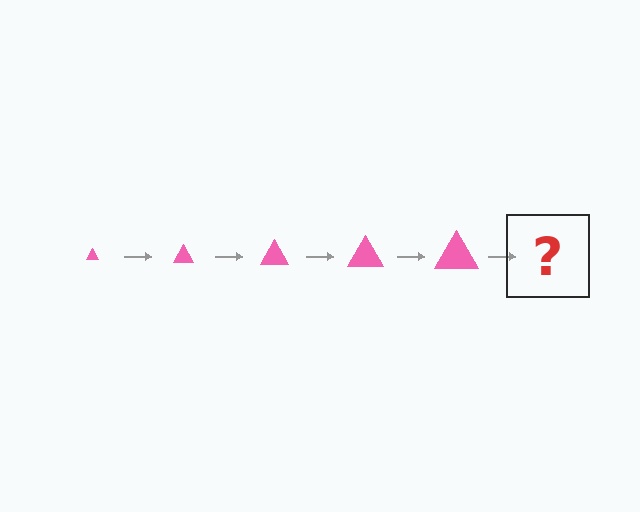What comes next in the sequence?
The next element should be a pink triangle, larger than the previous one.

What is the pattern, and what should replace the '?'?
The pattern is that the triangle gets progressively larger each step. The '?' should be a pink triangle, larger than the previous one.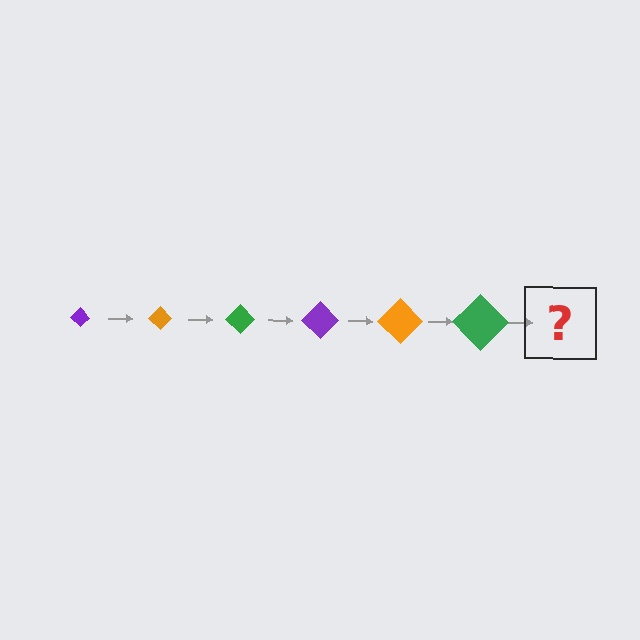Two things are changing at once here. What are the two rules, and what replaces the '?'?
The two rules are that the diamond grows larger each step and the color cycles through purple, orange, and green. The '?' should be a purple diamond, larger than the previous one.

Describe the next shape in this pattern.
It should be a purple diamond, larger than the previous one.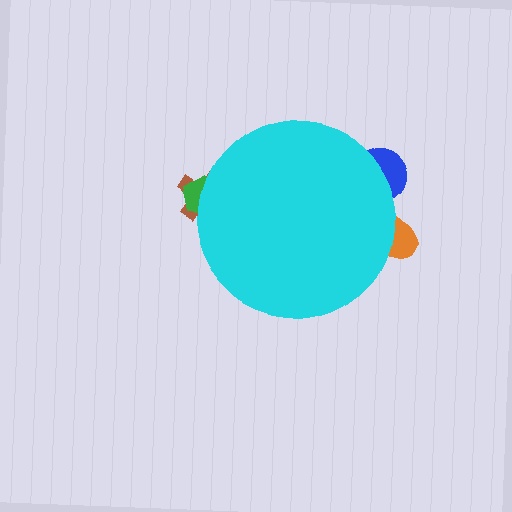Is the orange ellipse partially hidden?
Yes, the orange ellipse is partially hidden behind the cyan circle.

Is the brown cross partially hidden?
Yes, the brown cross is partially hidden behind the cyan circle.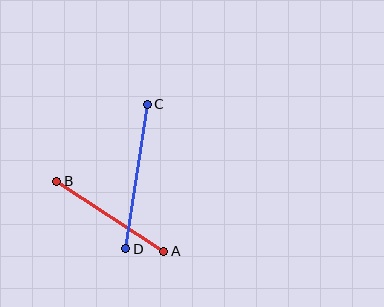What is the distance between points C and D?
The distance is approximately 146 pixels.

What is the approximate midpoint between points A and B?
The midpoint is at approximately (110, 216) pixels.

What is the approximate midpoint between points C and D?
The midpoint is at approximately (136, 177) pixels.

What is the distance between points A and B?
The distance is approximately 128 pixels.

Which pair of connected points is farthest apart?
Points C and D are farthest apart.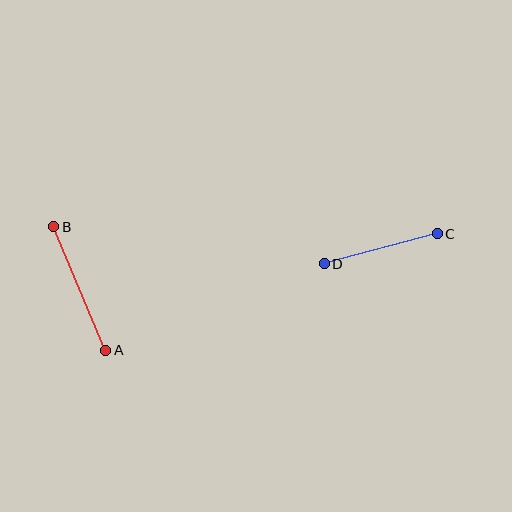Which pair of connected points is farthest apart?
Points A and B are farthest apart.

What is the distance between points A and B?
The distance is approximately 134 pixels.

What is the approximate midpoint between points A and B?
The midpoint is at approximately (80, 288) pixels.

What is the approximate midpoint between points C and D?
The midpoint is at approximately (381, 249) pixels.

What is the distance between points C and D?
The distance is approximately 117 pixels.